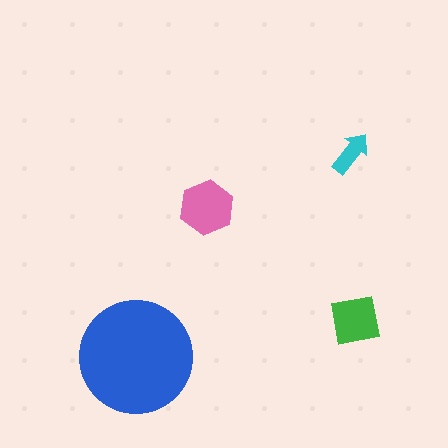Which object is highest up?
The cyan arrow is topmost.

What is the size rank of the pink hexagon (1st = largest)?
2nd.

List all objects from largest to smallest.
The blue circle, the pink hexagon, the green square, the cyan arrow.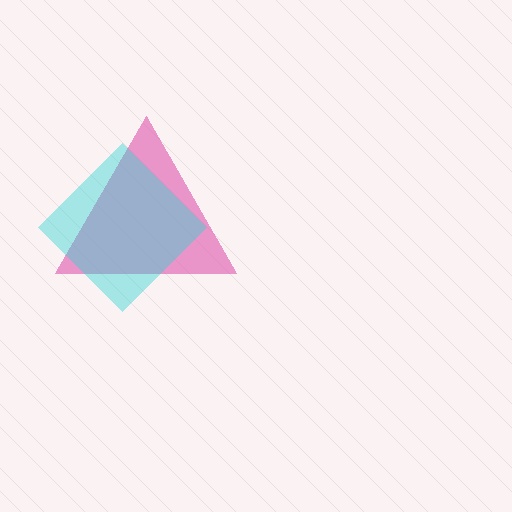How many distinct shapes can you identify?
There are 2 distinct shapes: a pink triangle, a cyan diamond.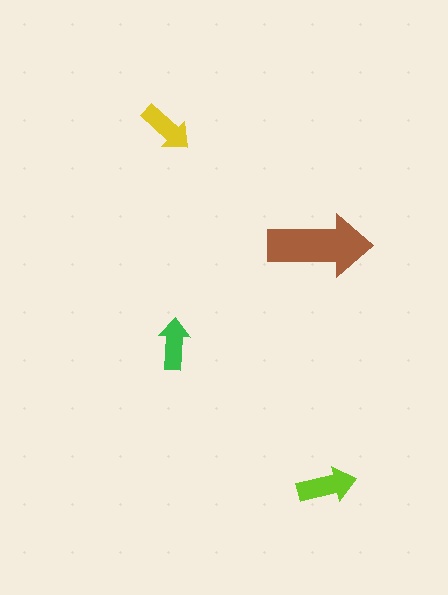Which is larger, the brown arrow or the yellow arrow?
The brown one.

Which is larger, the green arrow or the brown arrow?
The brown one.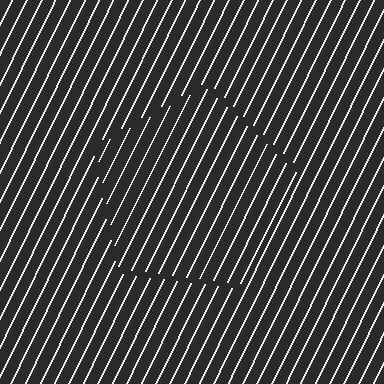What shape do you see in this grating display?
An illusory pentagon. The interior of the shape contains the same grating, shifted by half a period — the contour is defined by the phase discontinuity where line-ends from the inner and outer gratings abut.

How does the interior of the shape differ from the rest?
The interior of the shape contains the same grating, shifted by half a period — the contour is defined by the phase discontinuity where line-ends from the inner and outer gratings abut.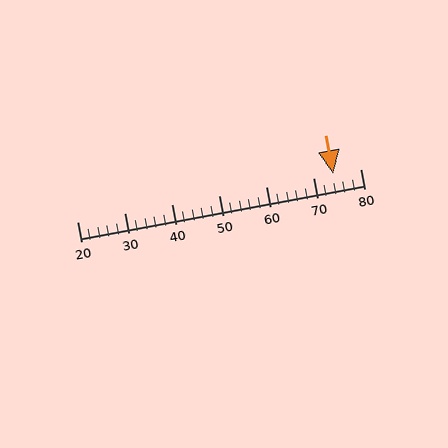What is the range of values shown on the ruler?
The ruler shows values from 20 to 80.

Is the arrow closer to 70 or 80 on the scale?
The arrow is closer to 70.